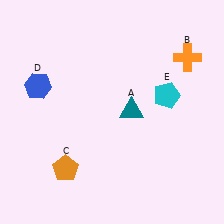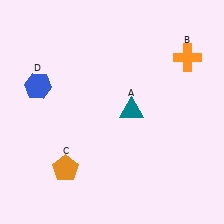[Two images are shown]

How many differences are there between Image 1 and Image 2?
There is 1 difference between the two images.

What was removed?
The cyan pentagon (E) was removed in Image 2.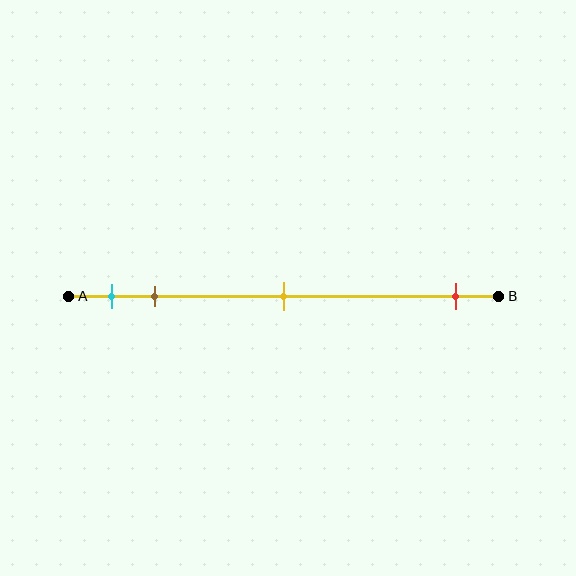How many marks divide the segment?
There are 4 marks dividing the segment.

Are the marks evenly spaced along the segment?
No, the marks are not evenly spaced.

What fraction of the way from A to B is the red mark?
The red mark is approximately 90% (0.9) of the way from A to B.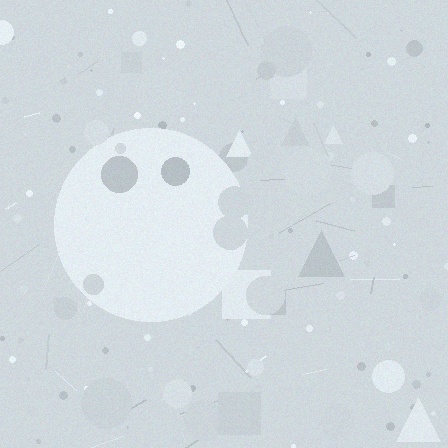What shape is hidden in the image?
A circle is hidden in the image.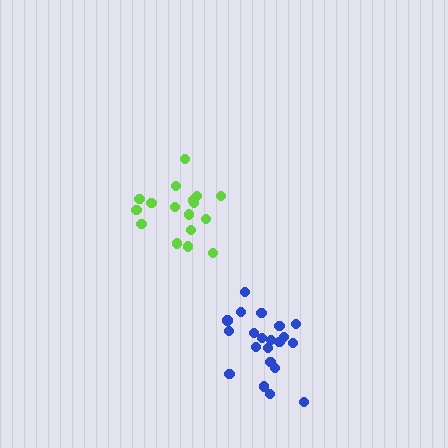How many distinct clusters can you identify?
There are 2 distinct clusters.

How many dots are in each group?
Group 1: 17 dots, Group 2: 21 dots (38 total).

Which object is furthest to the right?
The blue cluster is rightmost.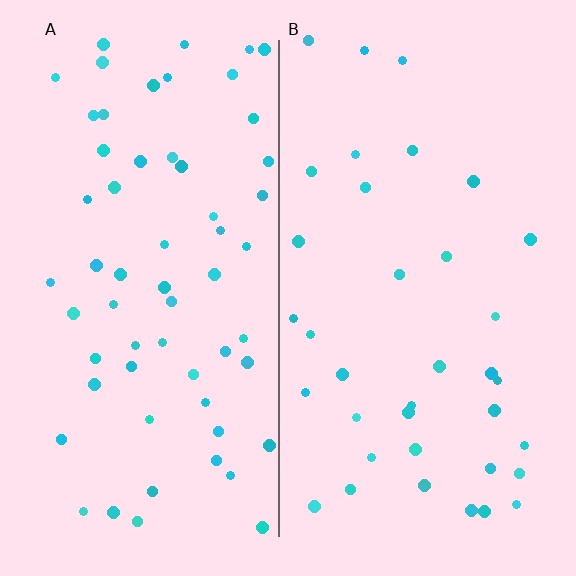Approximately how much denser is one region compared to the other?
Approximately 1.6× — region A over region B.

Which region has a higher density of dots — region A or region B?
A (the left).